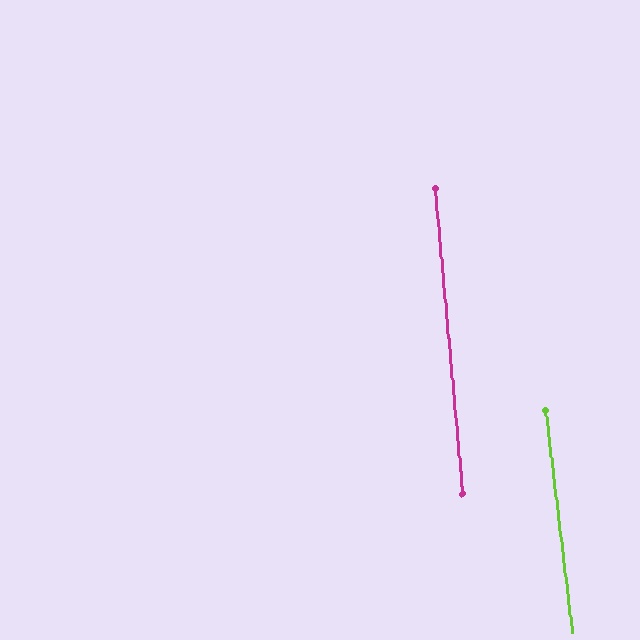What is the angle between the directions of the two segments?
Approximately 2 degrees.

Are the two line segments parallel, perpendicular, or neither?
Parallel — their directions differ by only 1.5°.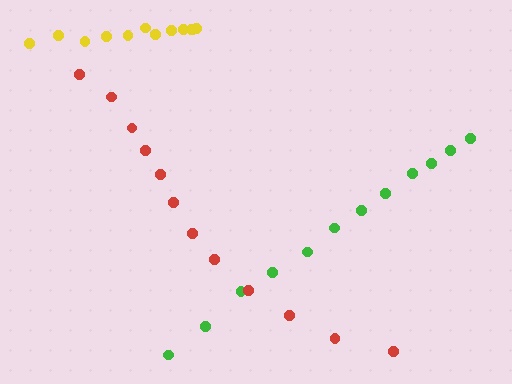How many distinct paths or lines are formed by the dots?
There are 3 distinct paths.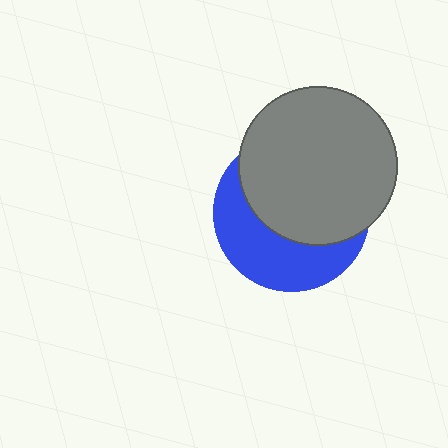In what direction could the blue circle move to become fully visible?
The blue circle could move down. That would shift it out from behind the gray circle entirely.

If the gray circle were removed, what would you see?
You would see the complete blue circle.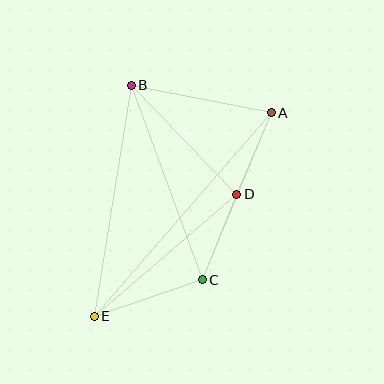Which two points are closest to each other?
Points A and D are closest to each other.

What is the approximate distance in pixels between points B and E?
The distance between B and E is approximately 234 pixels.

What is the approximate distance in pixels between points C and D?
The distance between C and D is approximately 92 pixels.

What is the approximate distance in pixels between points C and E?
The distance between C and E is approximately 114 pixels.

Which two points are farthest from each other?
Points A and E are farthest from each other.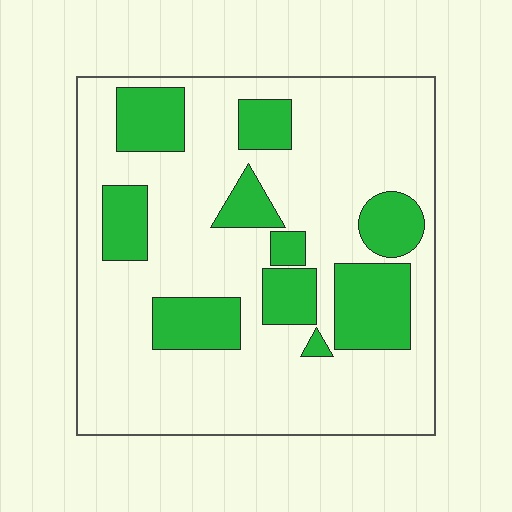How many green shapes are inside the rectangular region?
10.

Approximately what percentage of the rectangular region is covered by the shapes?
Approximately 25%.